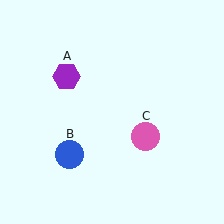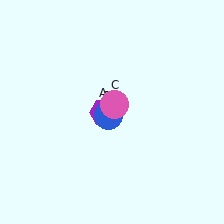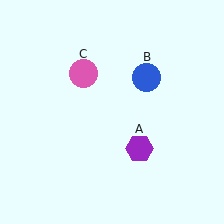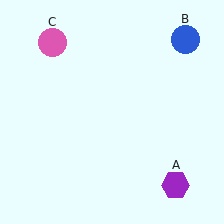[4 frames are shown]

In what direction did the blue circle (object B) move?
The blue circle (object B) moved up and to the right.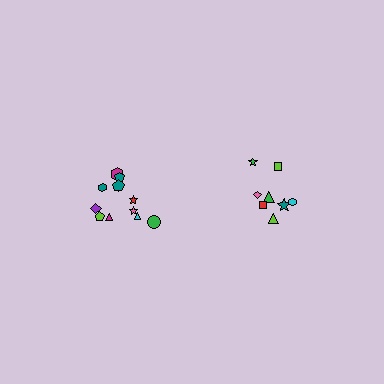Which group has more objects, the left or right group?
The left group.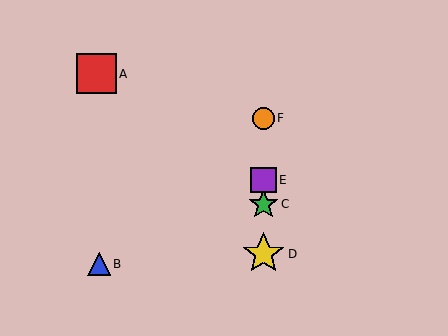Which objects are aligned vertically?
Objects C, D, E, F are aligned vertically.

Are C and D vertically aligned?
Yes, both are at x≈263.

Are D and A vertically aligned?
No, D is at x≈263 and A is at x≈96.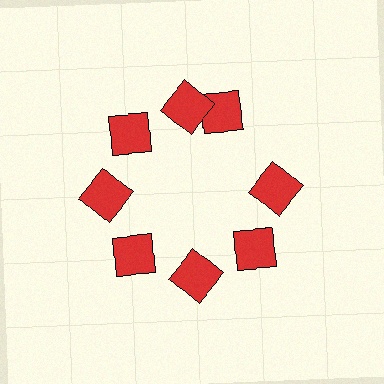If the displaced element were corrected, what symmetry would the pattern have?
It would have 8-fold rotational symmetry — the pattern would map onto itself every 45 degrees.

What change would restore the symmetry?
The symmetry would be restored by rotating it back into even spacing with its neighbors so that all 8 squares sit at equal angles and equal distance from the center.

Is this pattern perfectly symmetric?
No. The 8 red squares are arranged in a ring, but one element near the 2 o'clock position is rotated out of alignment along the ring, breaking the 8-fold rotational symmetry.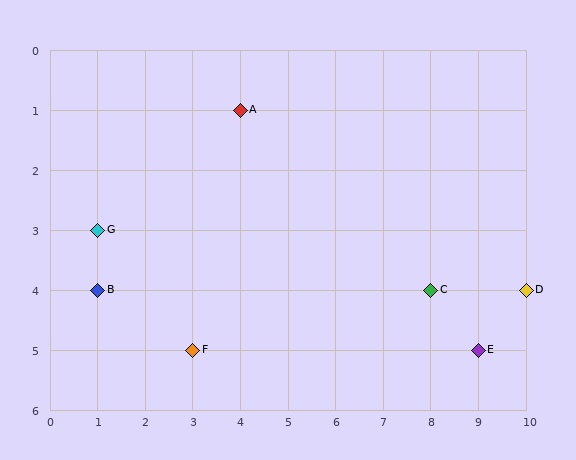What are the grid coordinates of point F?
Point F is at grid coordinates (3, 5).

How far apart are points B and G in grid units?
Points B and G are 1 row apart.